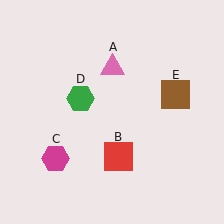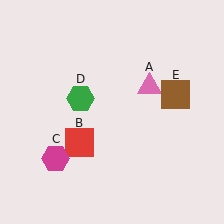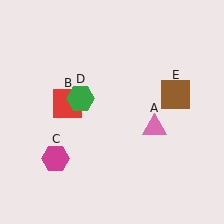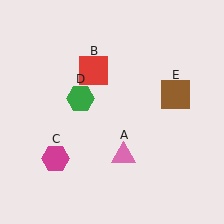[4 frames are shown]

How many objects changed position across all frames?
2 objects changed position: pink triangle (object A), red square (object B).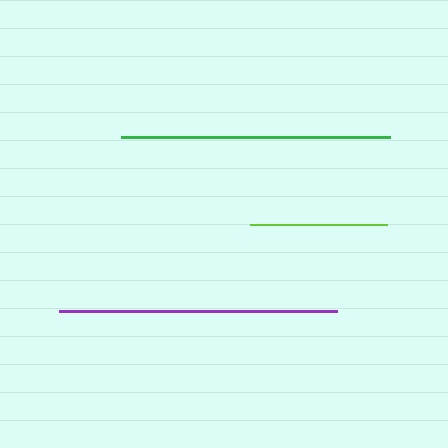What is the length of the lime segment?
The lime segment is approximately 136 pixels long.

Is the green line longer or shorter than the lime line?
The green line is longer than the lime line.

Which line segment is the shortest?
The lime line is the shortest at approximately 136 pixels.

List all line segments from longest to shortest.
From longest to shortest: purple, green, lime.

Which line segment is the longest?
The purple line is the longest at approximately 277 pixels.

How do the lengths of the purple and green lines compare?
The purple and green lines are approximately the same length.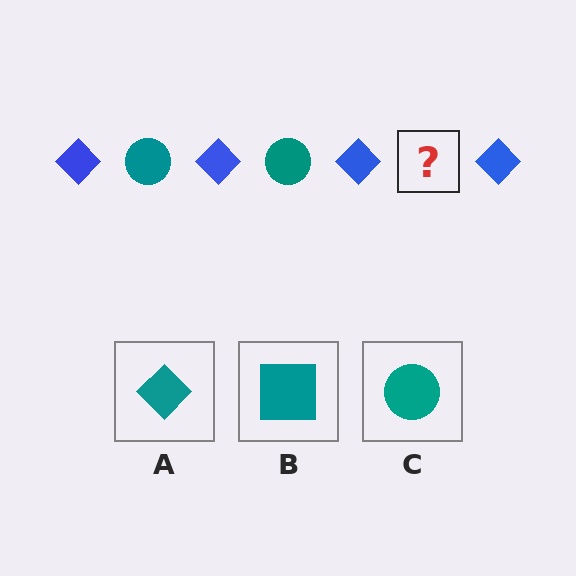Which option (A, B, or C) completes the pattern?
C.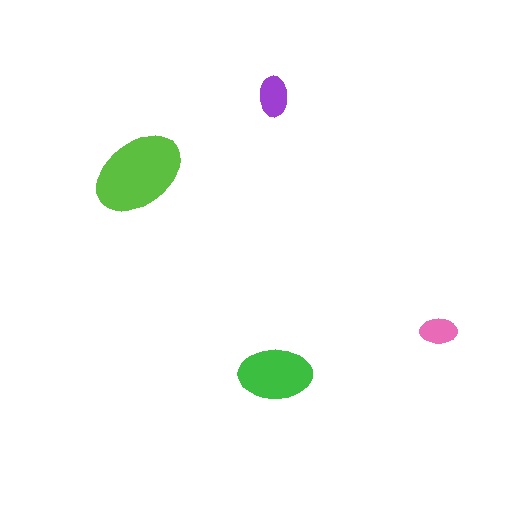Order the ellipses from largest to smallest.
the lime one, the green one, the purple one, the pink one.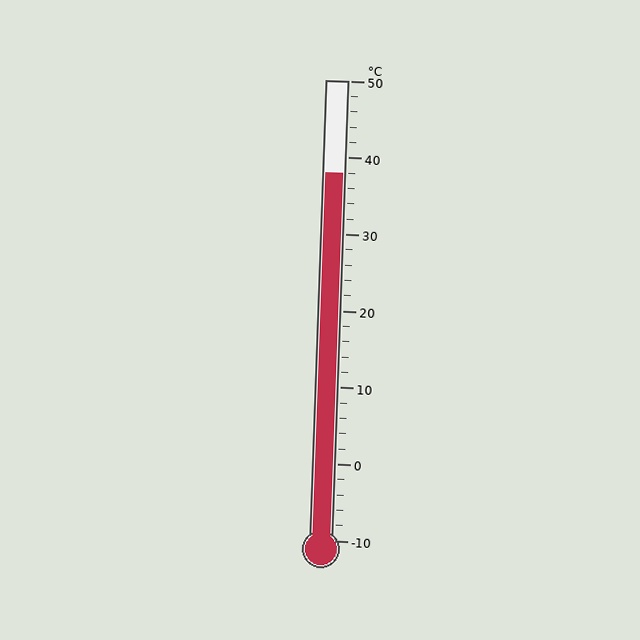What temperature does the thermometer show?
The thermometer shows approximately 38°C.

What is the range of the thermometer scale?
The thermometer scale ranges from -10°C to 50°C.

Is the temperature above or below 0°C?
The temperature is above 0°C.